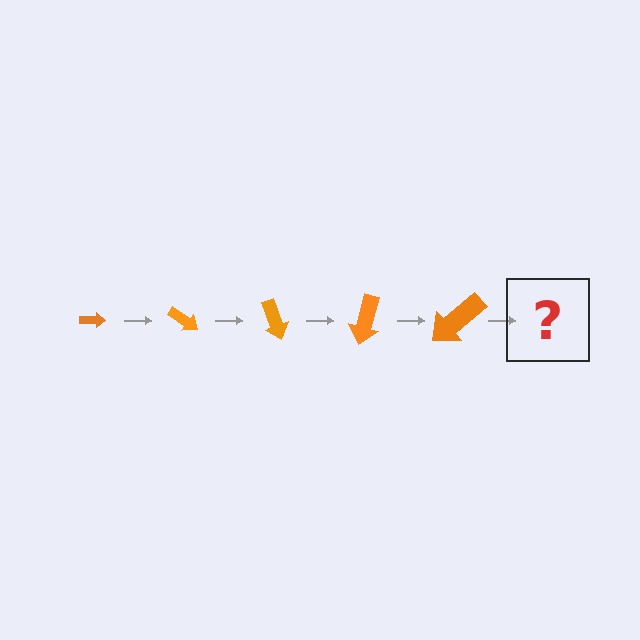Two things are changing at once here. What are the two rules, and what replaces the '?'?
The two rules are that the arrow grows larger each step and it rotates 35 degrees each step. The '?' should be an arrow, larger than the previous one and rotated 175 degrees from the start.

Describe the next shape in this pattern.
It should be an arrow, larger than the previous one and rotated 175 degrees from the start.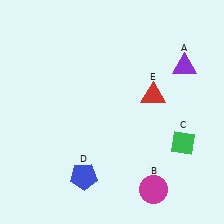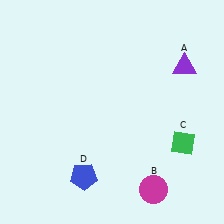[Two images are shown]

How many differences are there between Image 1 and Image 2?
There is 1 difference between the two images.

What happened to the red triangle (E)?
The red triangle (E) was removed in Image 2. It was in the top-right area of Image 1.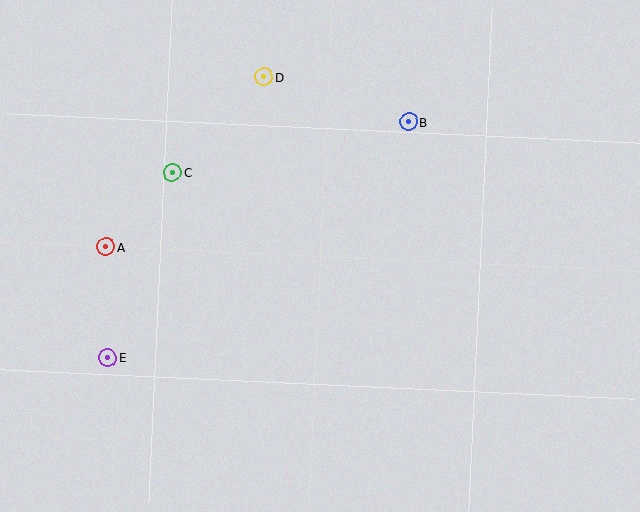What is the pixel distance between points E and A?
The distance between E and A is 111 pixels.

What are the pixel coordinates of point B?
Point B is at (409, 122).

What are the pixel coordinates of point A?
Point A is at (106, 247).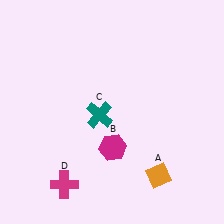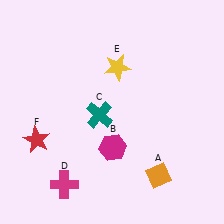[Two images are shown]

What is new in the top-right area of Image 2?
A yellow star (E) was added in the top-right area of Image 2.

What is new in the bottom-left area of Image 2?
A red star (F) was added in the bottom-left area of Image 2.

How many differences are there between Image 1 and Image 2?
There are 2 differences between the two images.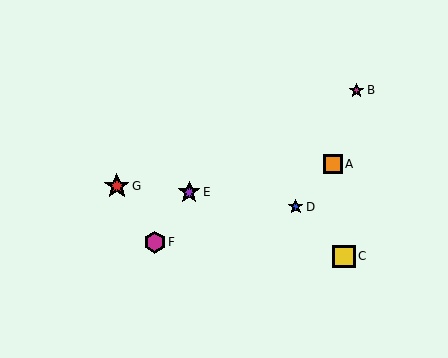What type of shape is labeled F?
Shape F is a magenta hexagon.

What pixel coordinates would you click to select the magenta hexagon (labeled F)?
Click at (155, 242) to select the magenta hexagon F.